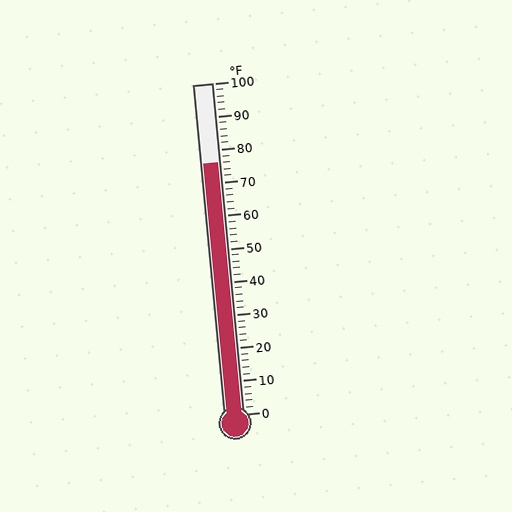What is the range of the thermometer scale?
The thermometer scale ranges from 0°F to 100°F.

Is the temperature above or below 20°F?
The temperature is above 20°F.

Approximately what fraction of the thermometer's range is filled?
The thermometer is filled to approximately 75% of its range.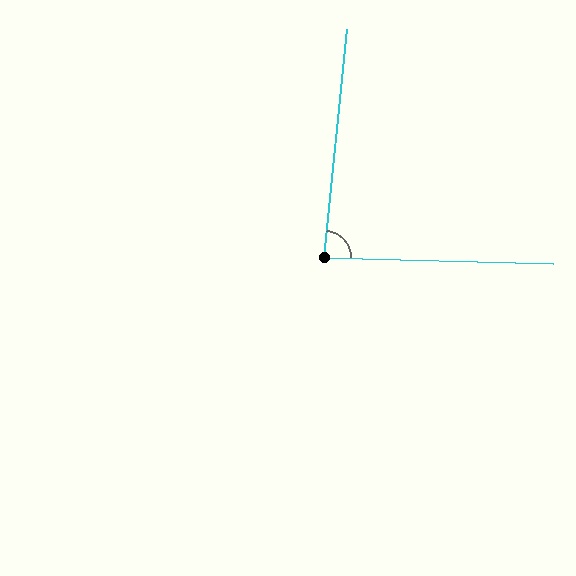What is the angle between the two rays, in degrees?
Approximately 86 degrees.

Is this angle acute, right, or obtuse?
It is approximately a right angle.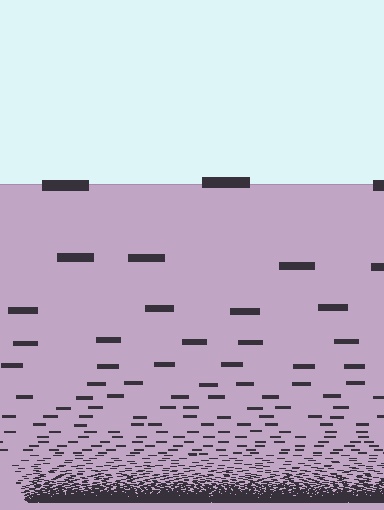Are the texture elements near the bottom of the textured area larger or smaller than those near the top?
Smaller. The gradient is inverted — elements near the bottom are smaller and denser.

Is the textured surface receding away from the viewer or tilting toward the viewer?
The surface appears to tilt toward the viewer. Texture elements get larger and sparser toward the top.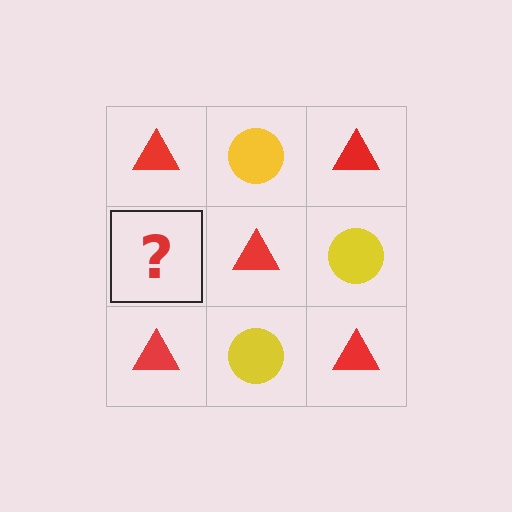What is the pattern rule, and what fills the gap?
The rule is that it alternates red triangle and yellow circle in a checkerboard pattern. The gap should be filled with a yellow circle.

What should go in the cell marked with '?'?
The missing cell should contain a yellow circle.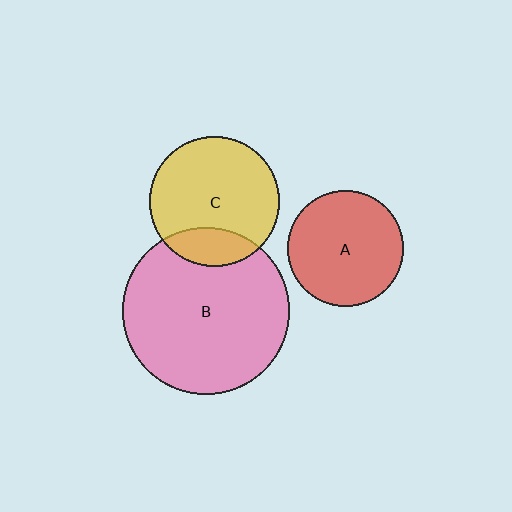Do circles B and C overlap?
Yes.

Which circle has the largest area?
Circle B (pink).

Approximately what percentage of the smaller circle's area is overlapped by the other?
Approximately 20%.